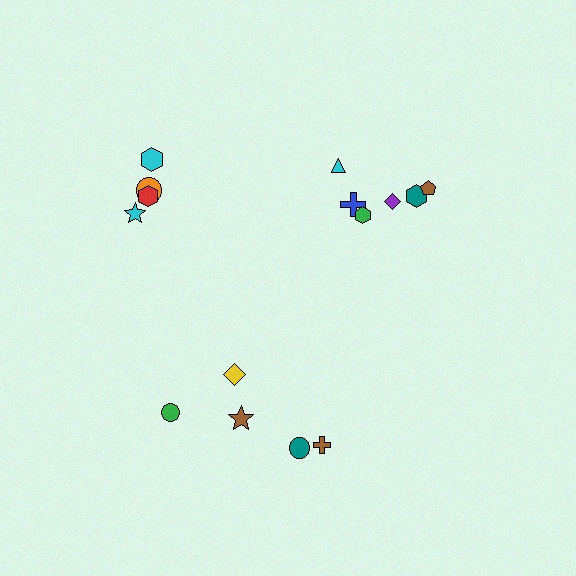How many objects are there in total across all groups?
There are 15 objects.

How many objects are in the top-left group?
There are 4 objects.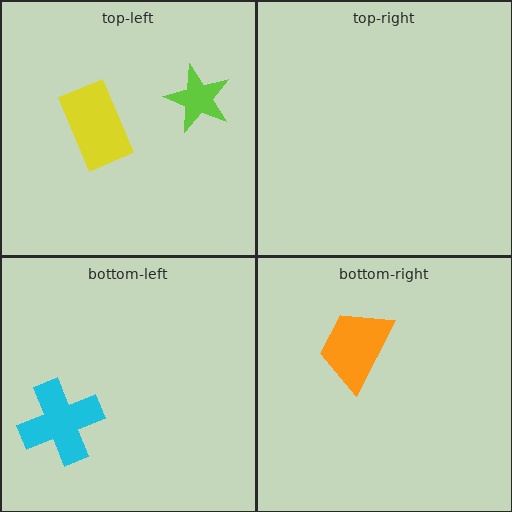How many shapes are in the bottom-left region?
1.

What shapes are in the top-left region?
The lime star, the yellow rectangle.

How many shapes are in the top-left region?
2.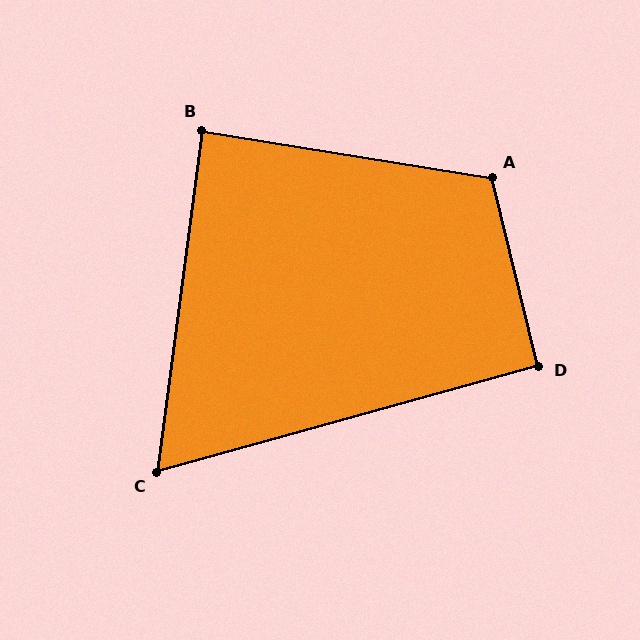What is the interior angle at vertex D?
Approximately 92 degrees (approximately right).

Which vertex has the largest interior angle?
A, at approximately 113 degrees.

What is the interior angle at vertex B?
Approximately 88 degrees (approximately right).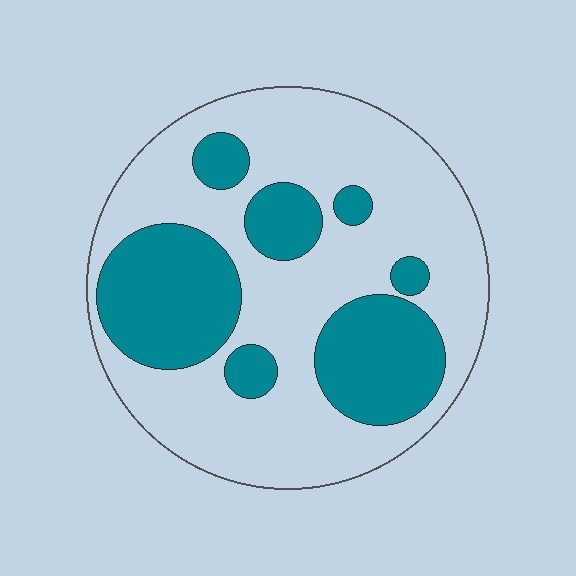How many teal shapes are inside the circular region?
7.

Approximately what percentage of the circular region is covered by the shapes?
Approximately 35%.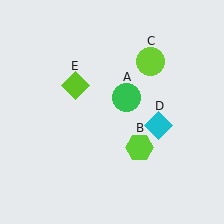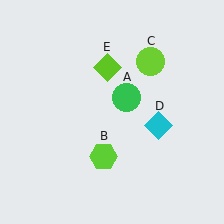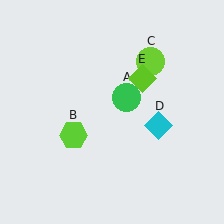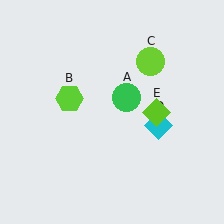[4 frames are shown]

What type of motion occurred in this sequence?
The lime hexagon (object B), lime diamond (object E) rotated clockwise around the center of the scene.